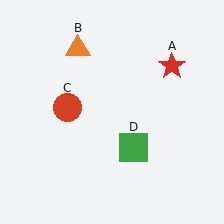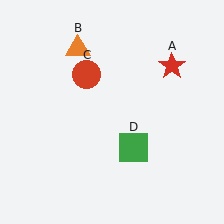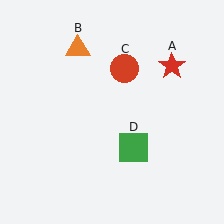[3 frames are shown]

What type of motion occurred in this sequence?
The red circle (object C) rotated clockwise around the center of the scene.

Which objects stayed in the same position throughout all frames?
Red star (object A) and orange triangle (object B) and green square (object D) remained stationary.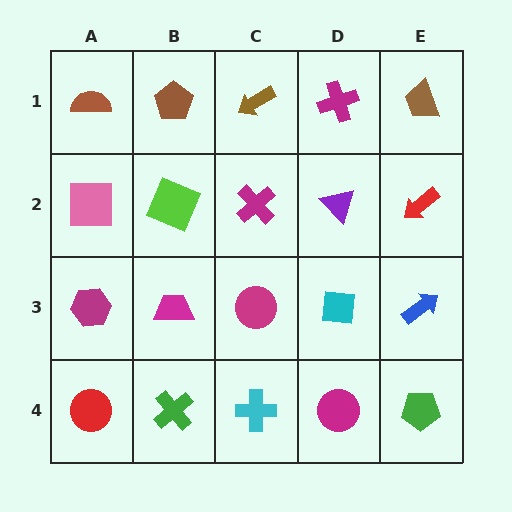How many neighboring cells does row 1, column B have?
3.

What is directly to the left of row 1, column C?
A brown pentagon.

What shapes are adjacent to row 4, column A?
A magenta hexagon (row 3, column A), a green cross (row 4, column B).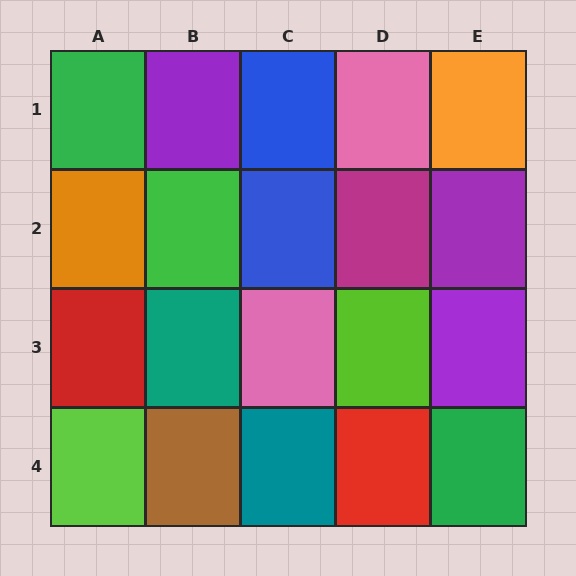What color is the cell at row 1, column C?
Blue.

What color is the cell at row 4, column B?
Brown.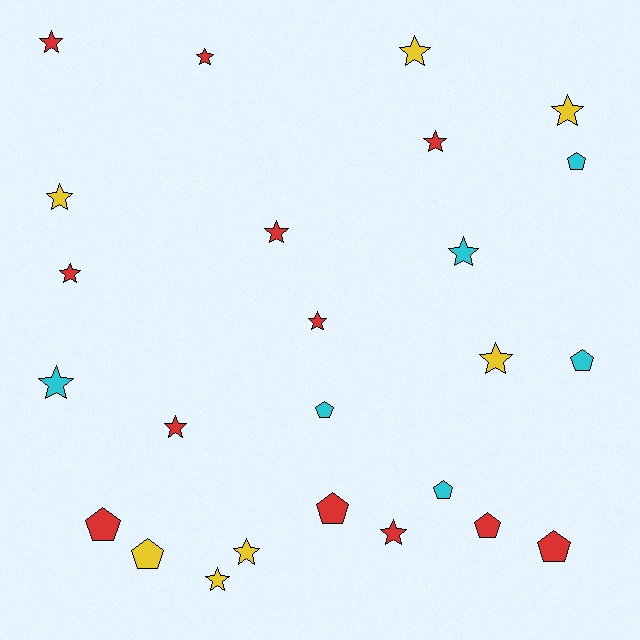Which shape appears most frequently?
Star, with 16 objects.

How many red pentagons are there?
There are 4 red pentagons.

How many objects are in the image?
There are 25 objects.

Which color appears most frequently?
Red, with 12 objects.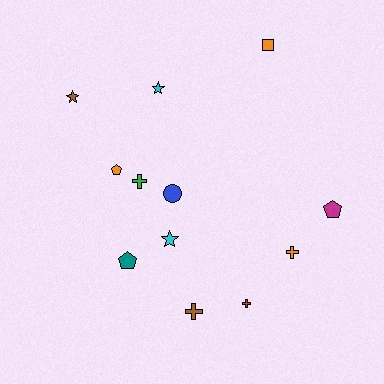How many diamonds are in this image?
There are no diamonds.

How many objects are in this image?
There are 12 objects.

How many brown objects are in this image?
There are 2 brown objects.